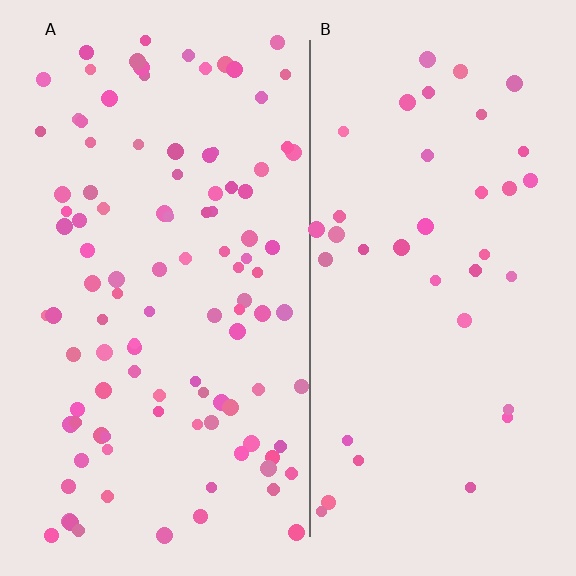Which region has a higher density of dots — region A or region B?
A (the left).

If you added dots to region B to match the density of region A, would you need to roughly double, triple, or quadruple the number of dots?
Approximately triple.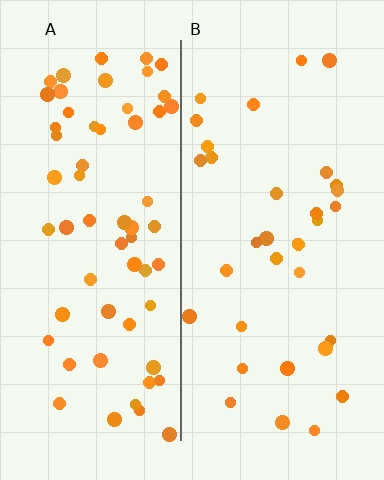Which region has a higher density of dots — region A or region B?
A (the left).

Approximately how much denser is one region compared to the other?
Approximately 1.8× — region A over region B.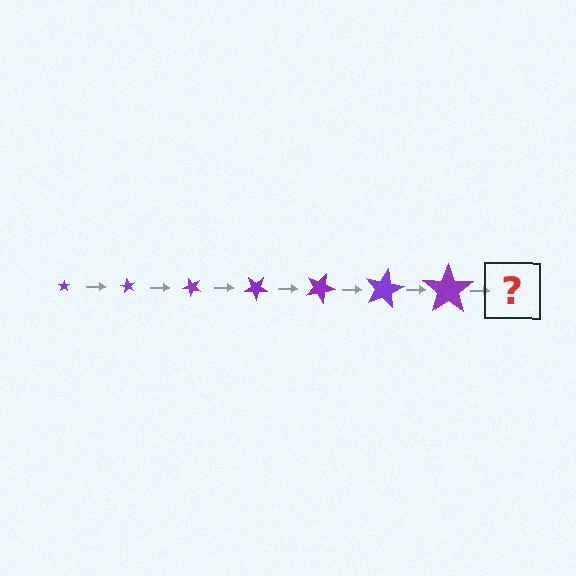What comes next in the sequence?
The next element should be a star, larger than the previous one and rotated 420 degrees from the start.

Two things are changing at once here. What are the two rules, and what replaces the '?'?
The two rules are that the star grows larger each step and it rotates 60 degrees each step. The '?' should be a star, larger than the previous one and rotated 420 degrees from the start.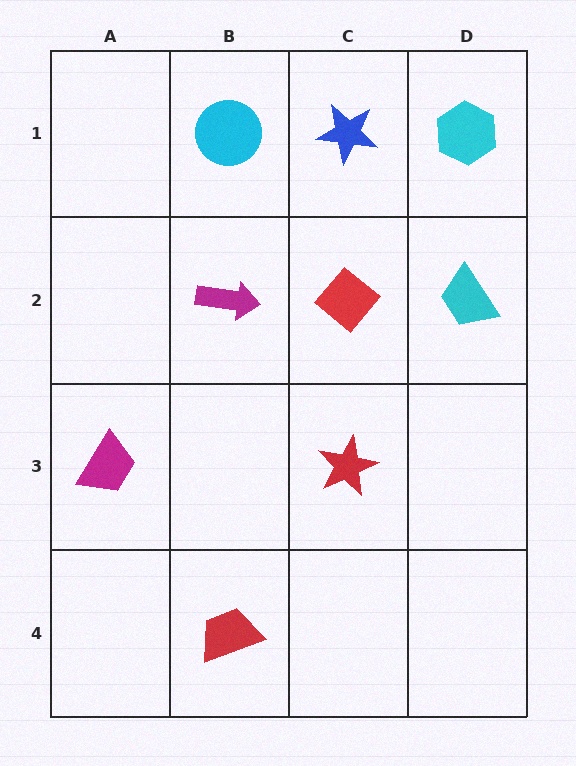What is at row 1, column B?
A cyan circle.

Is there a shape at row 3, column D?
No, that cell is empty.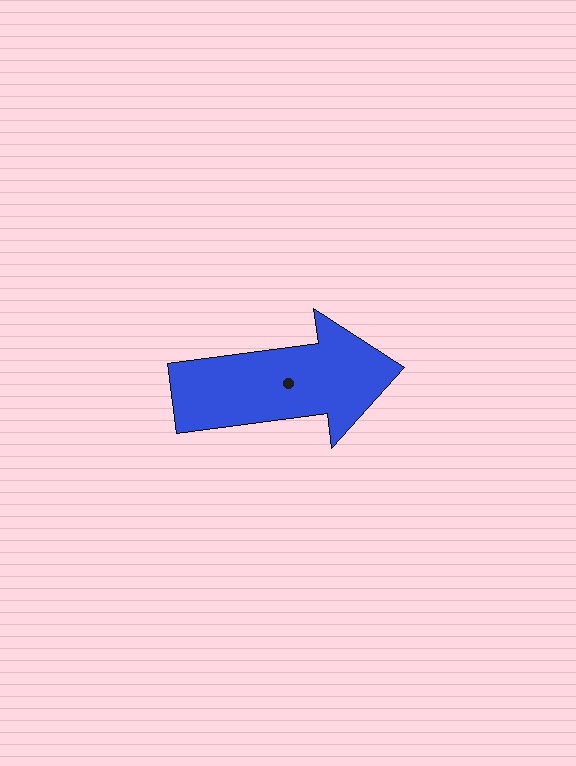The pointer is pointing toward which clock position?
Roughly 3 o'clock.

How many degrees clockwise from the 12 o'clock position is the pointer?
Approximately 83 degrees.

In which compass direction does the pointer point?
East.